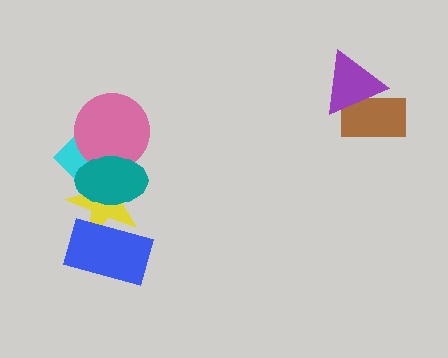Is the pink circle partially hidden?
Yes, it is partially covered by another shape.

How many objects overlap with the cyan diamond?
3 objects overlap with the cyan diamond.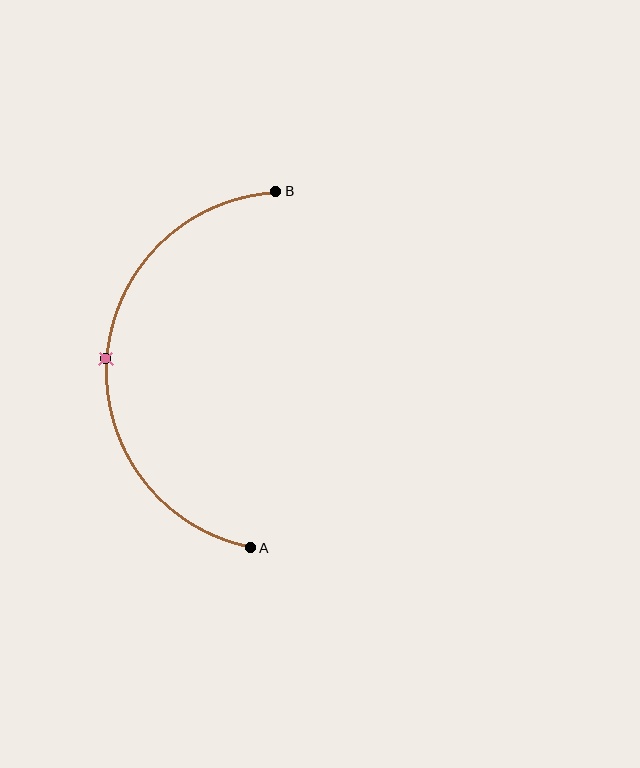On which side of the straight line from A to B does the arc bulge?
The arc bulges to the left of the straight line connecting A and B.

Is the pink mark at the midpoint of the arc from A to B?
Yes. The pink mark lies on the arc at equal arc-length from both A and B — it is the arc midpoint.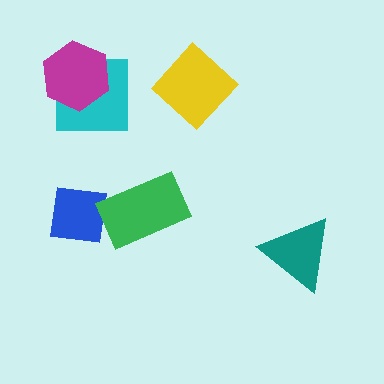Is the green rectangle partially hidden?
No, no other shape covers it.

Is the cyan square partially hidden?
Yes, it is partially covered by another shape.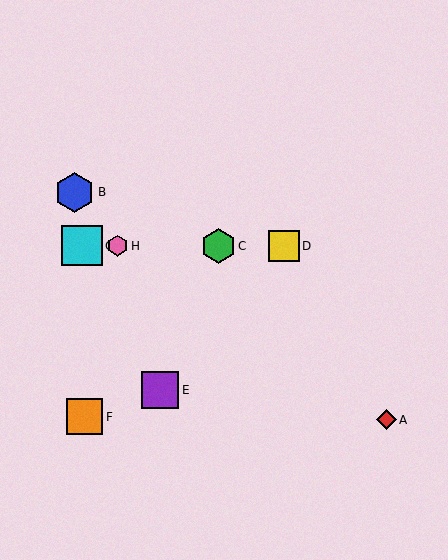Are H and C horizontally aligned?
Yes, both are at y≈246.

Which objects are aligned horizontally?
Objects C, D, G, H are aligned horizontally.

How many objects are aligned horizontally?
4 objects (C, D, G, H) are aligned horizontally.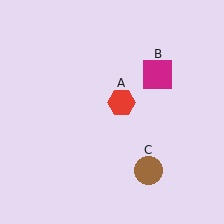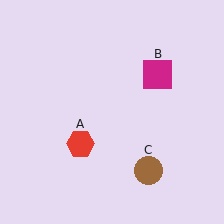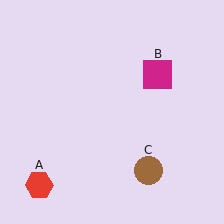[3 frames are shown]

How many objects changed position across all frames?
1 object changed position: red hexagon (object A).